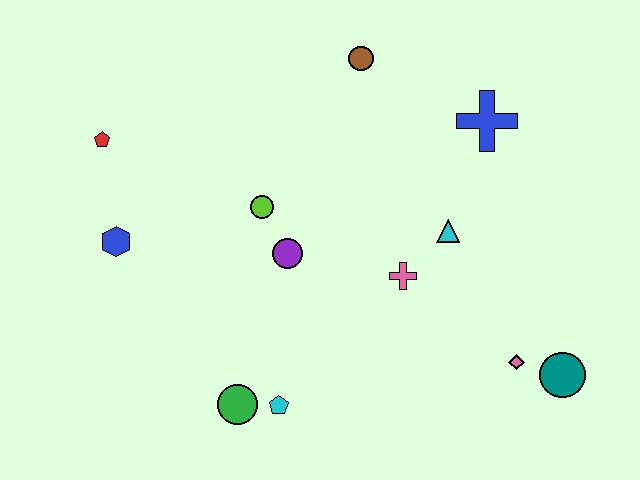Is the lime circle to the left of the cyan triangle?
Yes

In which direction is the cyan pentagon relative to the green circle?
The cyan pentagon is to the right of the green circle.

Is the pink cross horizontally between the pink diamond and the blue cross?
No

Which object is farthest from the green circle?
The blue cross is farthest from the green circle.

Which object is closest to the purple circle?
The lime circle is closest to the purple circle.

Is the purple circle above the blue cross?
No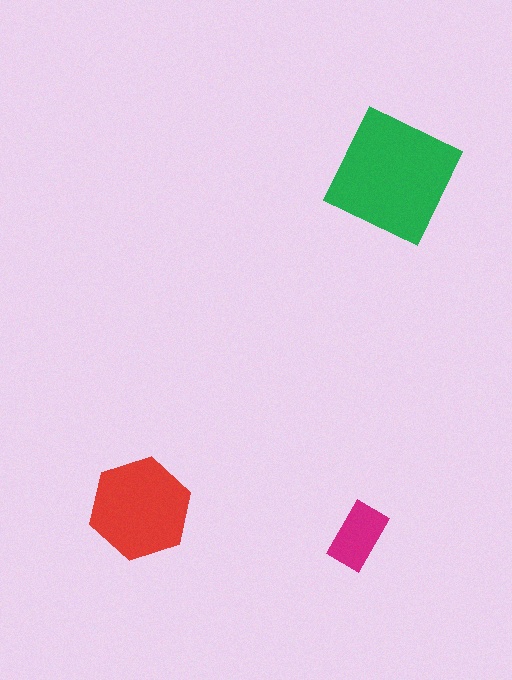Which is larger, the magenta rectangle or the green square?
The green square.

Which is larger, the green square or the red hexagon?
The green square.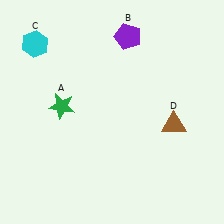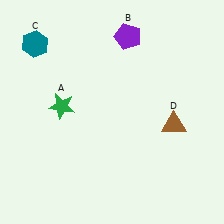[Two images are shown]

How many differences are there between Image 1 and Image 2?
There is 1 difference between the two images.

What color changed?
The hexagon (C) changed from cyan in Image 1 to teal in Image 2.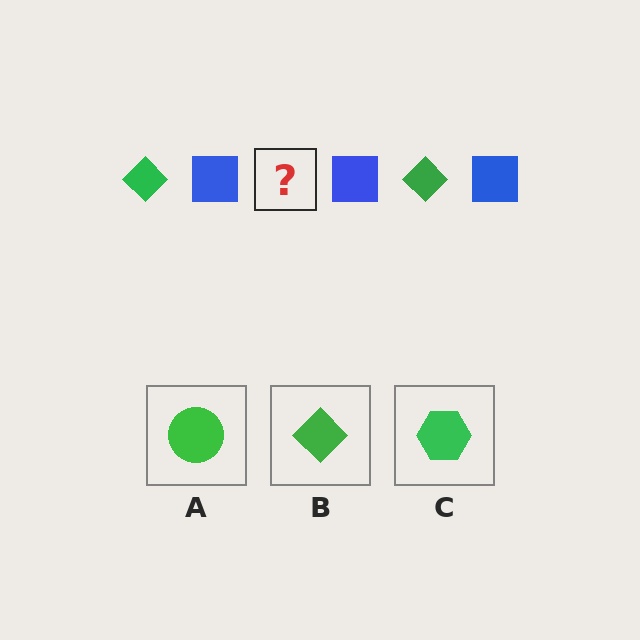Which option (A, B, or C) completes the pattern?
B.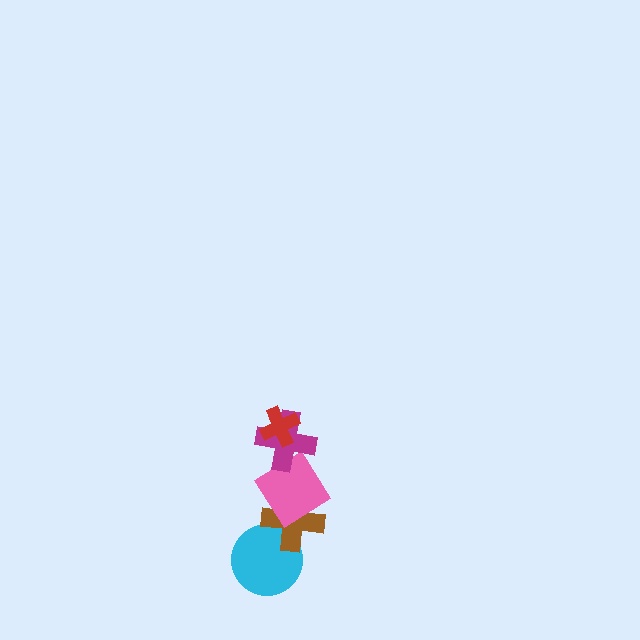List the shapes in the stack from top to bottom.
From top to bottom: the red cross, the magenta cross, the pink diamond, the brown cross, the cyan circle.